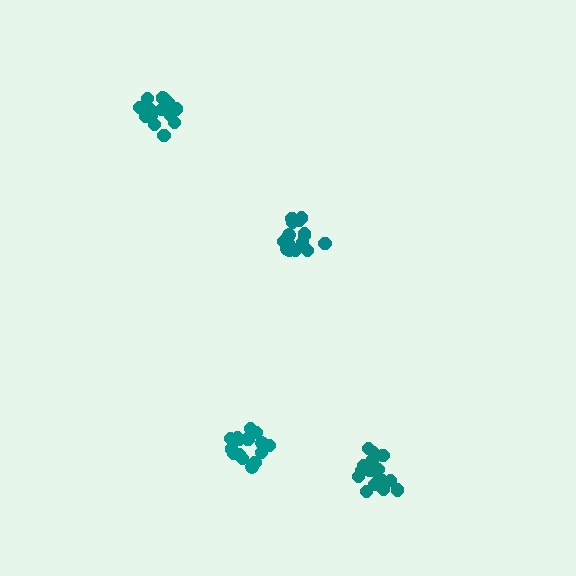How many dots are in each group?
Group 1: 15 dots, Group 2: 20 dots, Group 3: 15 dots, Group 4: 17 dots (67 total).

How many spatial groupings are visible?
There are 4 spatial groupings.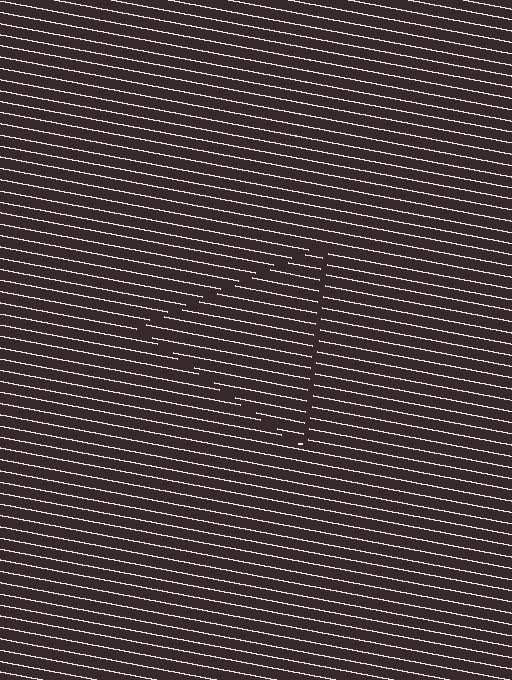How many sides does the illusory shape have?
3 sides — the line-ends trace a triangle.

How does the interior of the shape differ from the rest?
The interior of the shape contains the same grating, shifted by half a period — the contour is defined by the phase discontinuity where line-ends from the inner and outer gratings abut.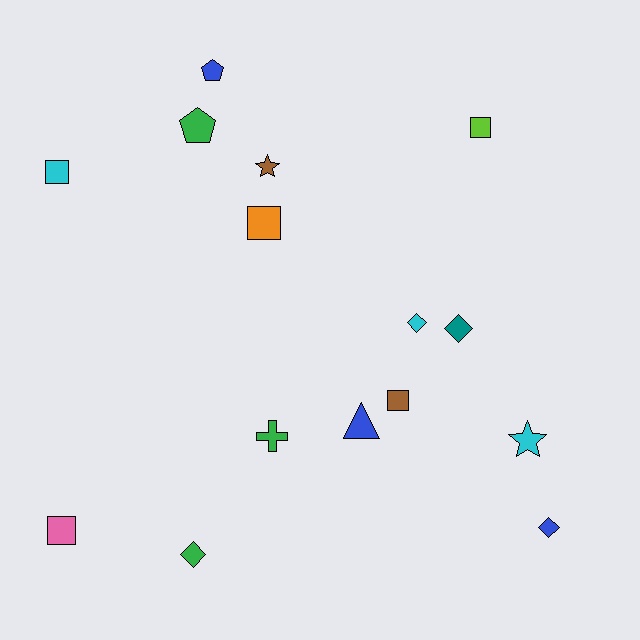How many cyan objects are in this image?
There are 3 cyan objects.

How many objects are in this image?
There are 15 objects.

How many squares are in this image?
There are 5 squares.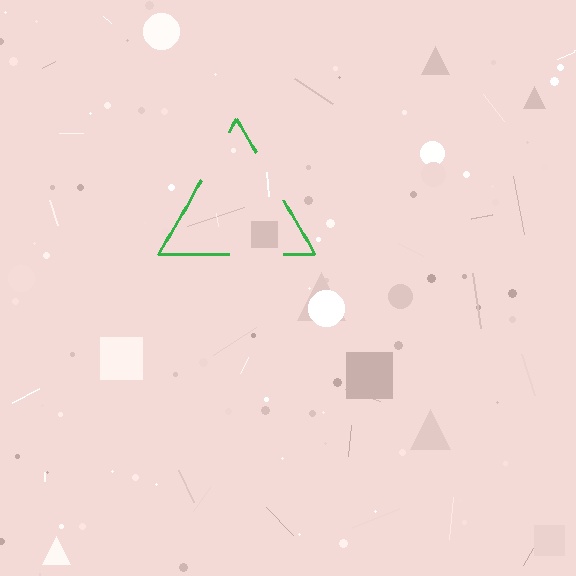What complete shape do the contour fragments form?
The contour fragments form a triangle.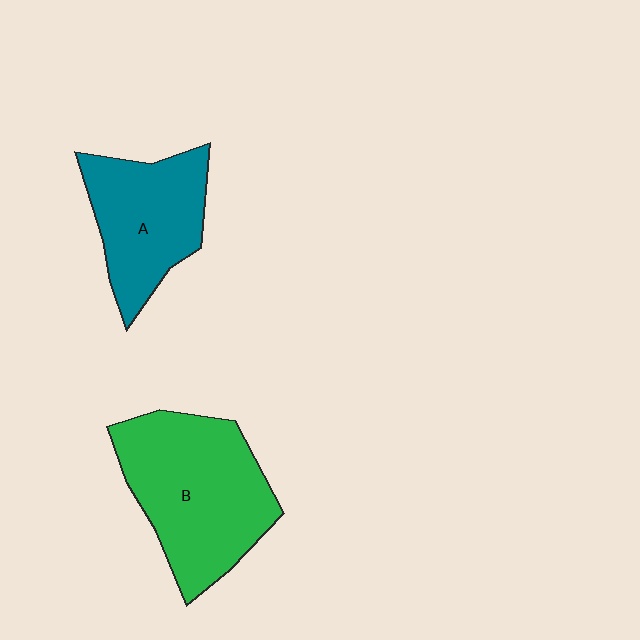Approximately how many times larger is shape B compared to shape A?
Approximately 1.4 times.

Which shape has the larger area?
Shape B (green).